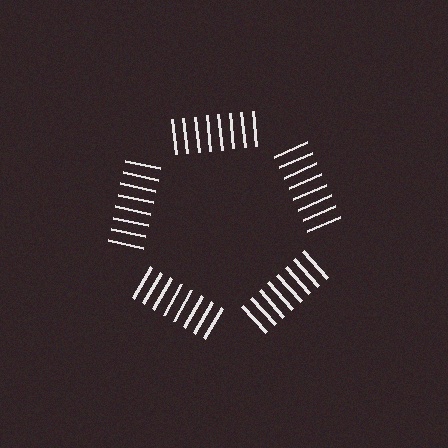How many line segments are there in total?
40 — 8 along each of the 5 edges.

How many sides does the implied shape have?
5 sides — the line-ends trace a pentagon.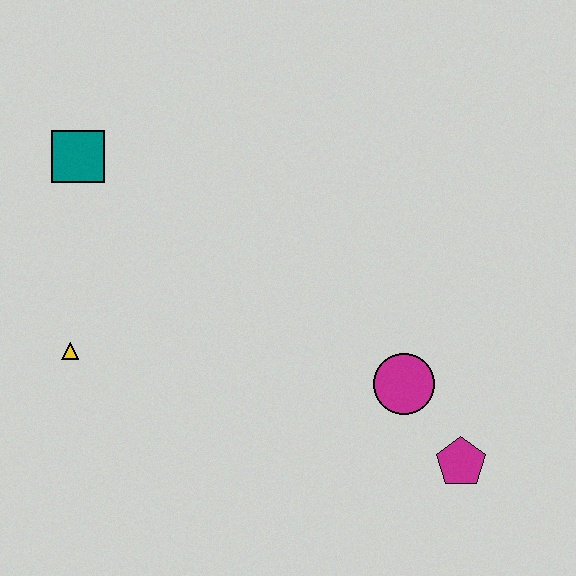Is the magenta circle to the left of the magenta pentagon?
Yes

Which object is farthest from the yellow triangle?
The magenta pentagon is farthest from the yellow triangle.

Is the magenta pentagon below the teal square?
Yes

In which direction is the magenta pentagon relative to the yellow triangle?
The magenta pentagon is to the right of the yellow triangle.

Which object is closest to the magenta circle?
The magenta pentagon is closest to the magenta circle.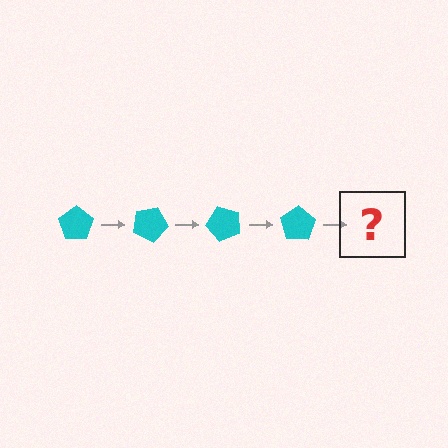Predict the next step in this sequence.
The next step is a cyan pentagon rotated 100 degrees.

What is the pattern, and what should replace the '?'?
The pattern is that the pentagon rotates 25 degrees each step. The '?' should be a cyan pentagon rotated 100 degrees.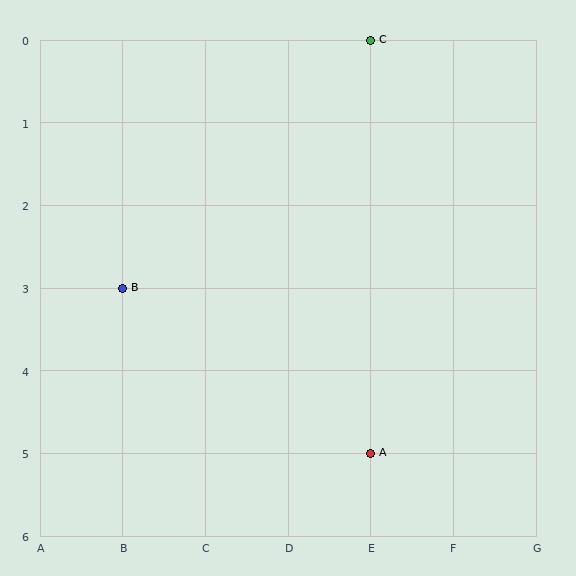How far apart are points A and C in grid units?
Points A and C are 5 rows apart.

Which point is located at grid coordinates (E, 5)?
Point A is at (E, 5).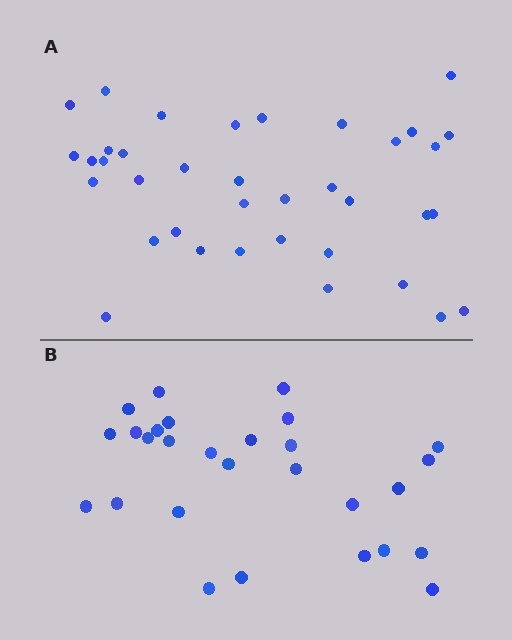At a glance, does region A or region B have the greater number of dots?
Region A (the top region) has more dots.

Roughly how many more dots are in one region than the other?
Region A has roughly 8 or so more dots than region B.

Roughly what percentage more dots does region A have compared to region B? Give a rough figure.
About 30% more.